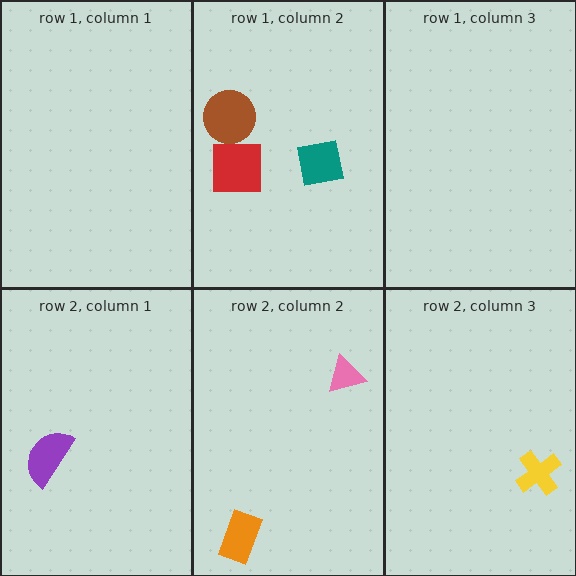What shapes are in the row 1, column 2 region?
The brown circle, the red square, the teal square.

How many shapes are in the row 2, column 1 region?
1.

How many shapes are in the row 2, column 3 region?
1.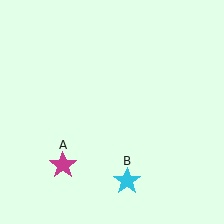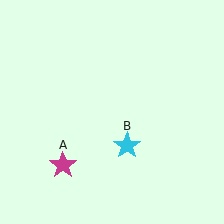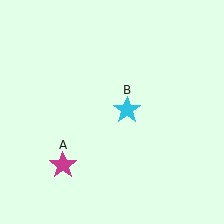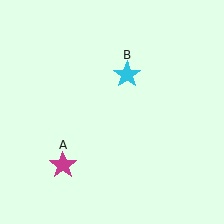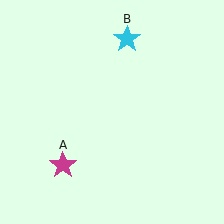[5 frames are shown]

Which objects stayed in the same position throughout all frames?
Magenta star (object A) remained stationary.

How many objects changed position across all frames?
1 object changed position: cyan star (object B).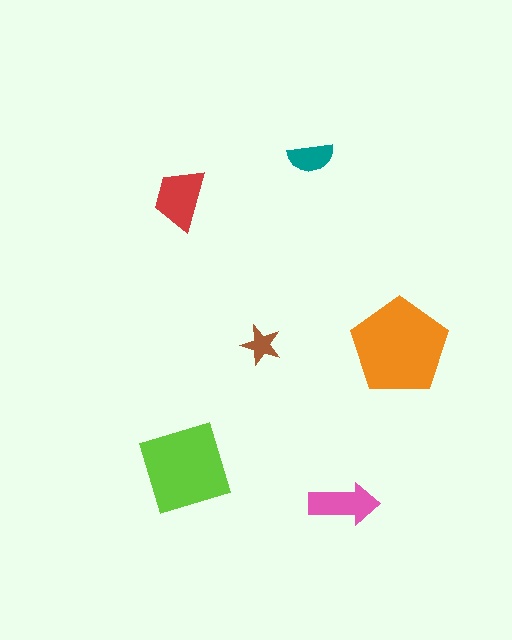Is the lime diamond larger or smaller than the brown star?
Larger.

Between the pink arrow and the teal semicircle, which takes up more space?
The pink arrow.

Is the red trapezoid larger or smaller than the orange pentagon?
Smaller.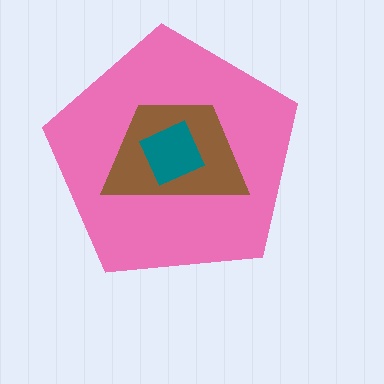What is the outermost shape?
The pink pentagon.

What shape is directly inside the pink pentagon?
The brown trapezoid.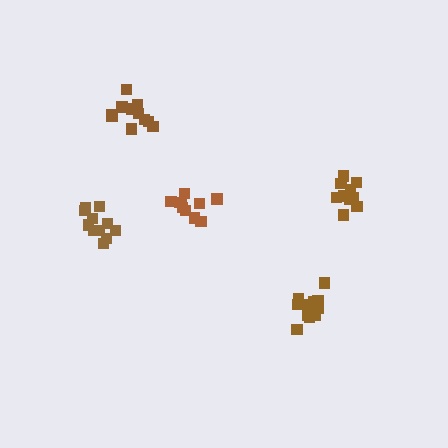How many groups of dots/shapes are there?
There are 5 groups.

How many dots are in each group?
Group 1: 10 dots, Group 2: 12 dots, Group 3: 10 dots, Group 4: 11 dots, Group 5: 11 dots (54 total).